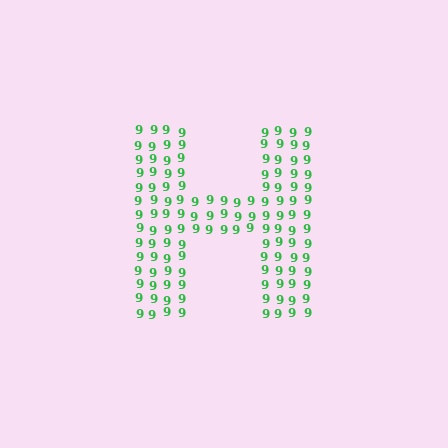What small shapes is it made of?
It is made of small digit 9's.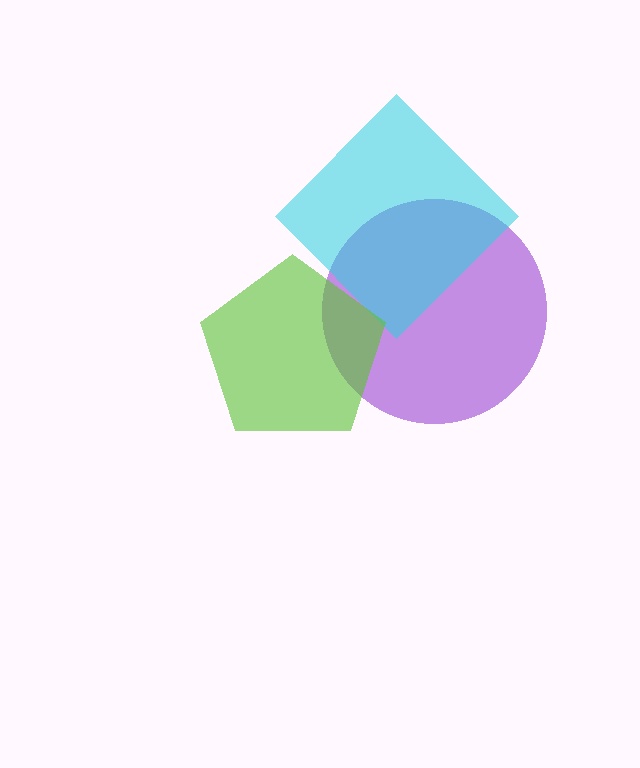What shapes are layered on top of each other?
The layered shapes are: a purple circle, a cyan diamond, a lime pentagon.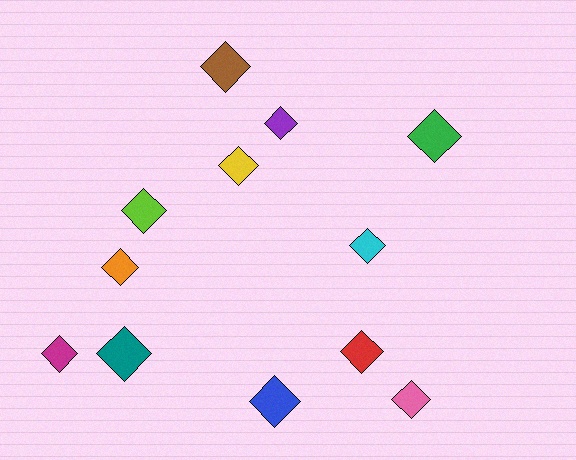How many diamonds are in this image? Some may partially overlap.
There are 12 diamonds.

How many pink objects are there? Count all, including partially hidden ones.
There is 1 pink object.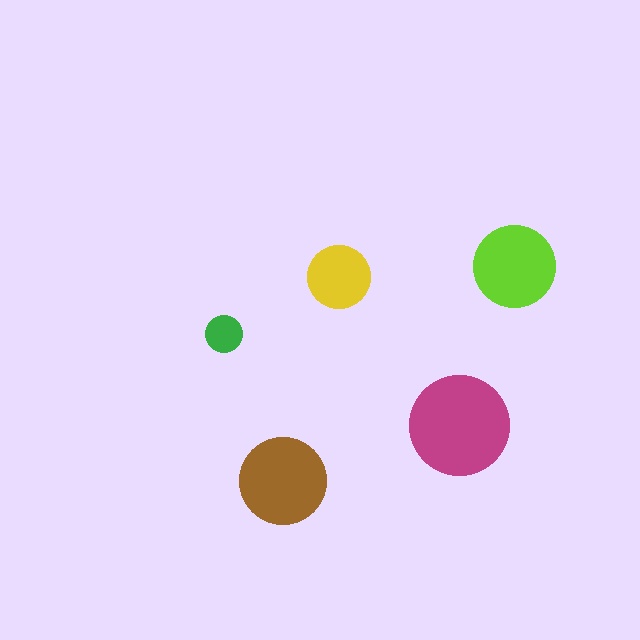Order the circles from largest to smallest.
the magenta one, the brown one, the lime one, the yellow one, the green one.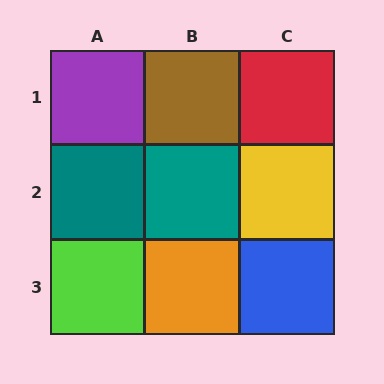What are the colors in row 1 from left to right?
Purple, brown, red.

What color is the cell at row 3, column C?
Blue.